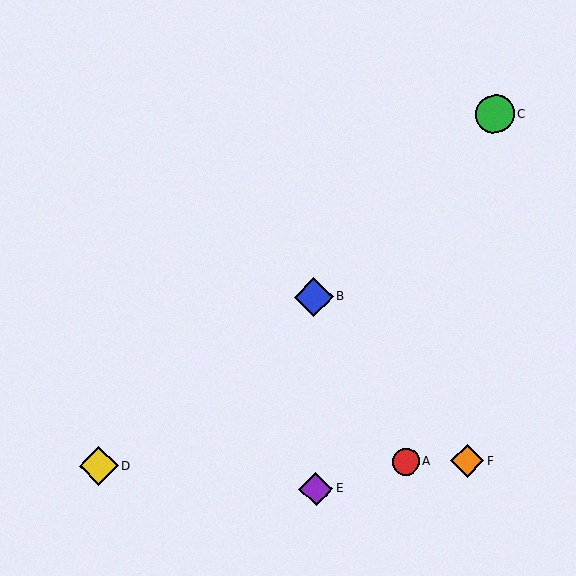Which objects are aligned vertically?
Objects B, E are aligned vertically.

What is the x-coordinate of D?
Object D is at x≈99.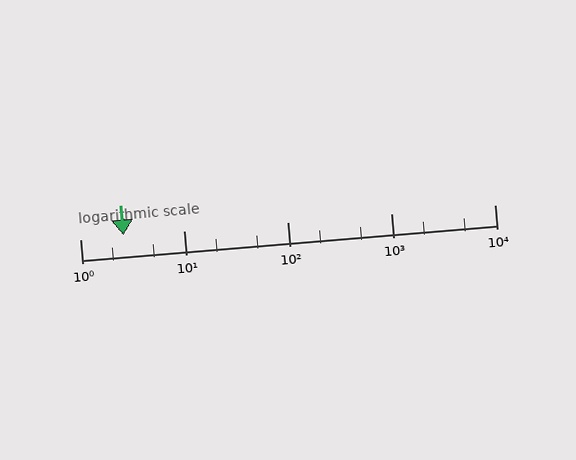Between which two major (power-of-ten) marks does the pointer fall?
The pointer is between 1 and 10.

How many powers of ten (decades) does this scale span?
The scale spans 4 decades, from 1 to 10000.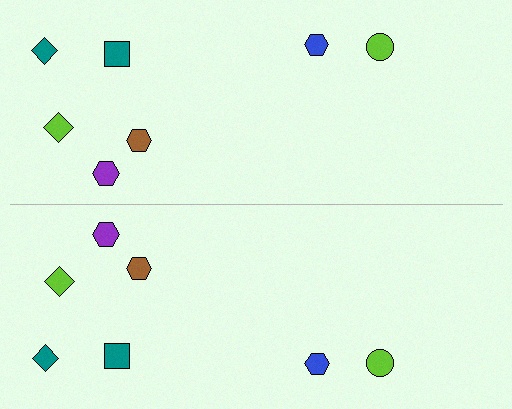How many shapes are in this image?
There are 14 shapes in this image.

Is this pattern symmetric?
Yes, this pattern has bilateral (reflection) symmetry.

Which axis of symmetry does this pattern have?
The pattern has a horizontal axis of symmetry running through the center of the image.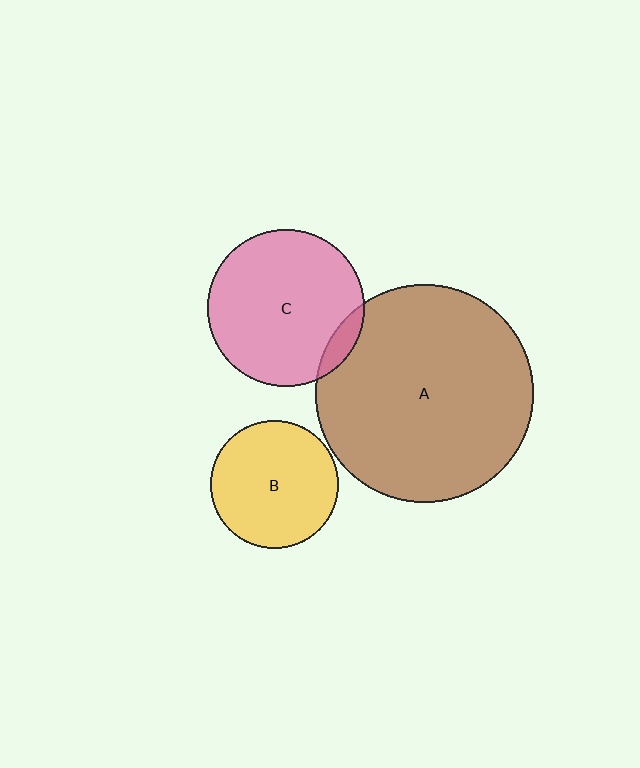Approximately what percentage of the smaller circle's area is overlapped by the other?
Approximately 10%.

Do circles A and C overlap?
Yes.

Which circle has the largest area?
Circle A (brown).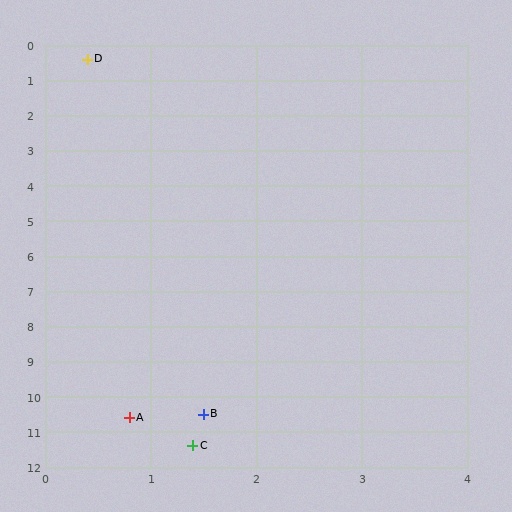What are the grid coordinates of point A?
Point A is at approximately (0.8, 10.6).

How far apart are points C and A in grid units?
Points C and A are about 1.0 grid units apart.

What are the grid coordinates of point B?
Point B is at approximately (1.5, 10.5).